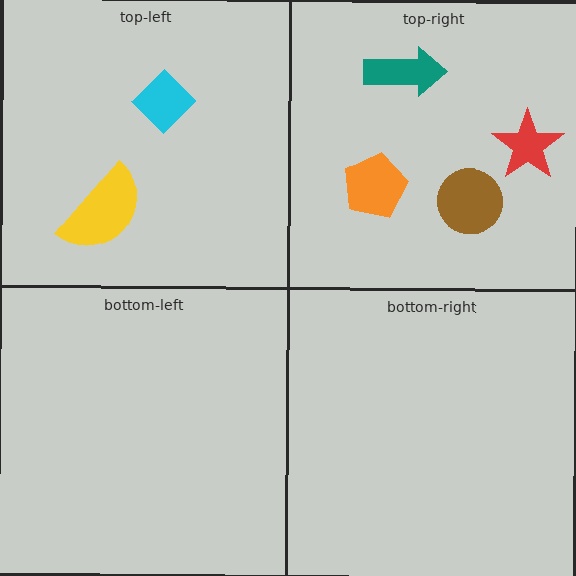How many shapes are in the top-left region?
2.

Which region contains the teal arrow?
The top-right region.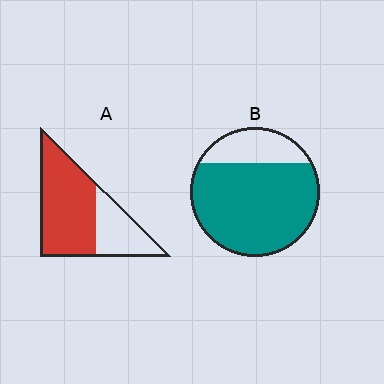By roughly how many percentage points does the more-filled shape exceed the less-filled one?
By roughly 10 percentage points (B over A).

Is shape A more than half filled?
Yes.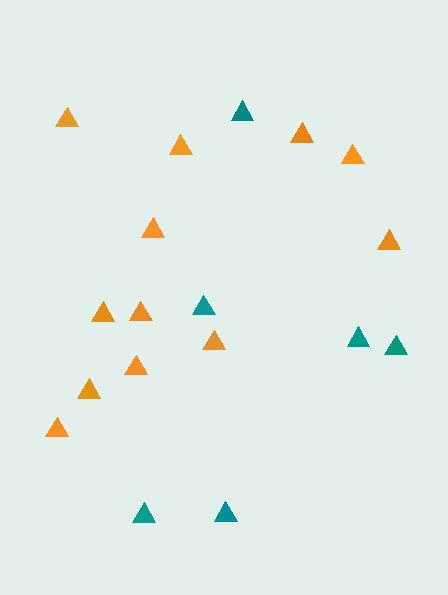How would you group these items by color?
There are 2 groups: one group of orange triangles (12) and one group of teal triangles (6).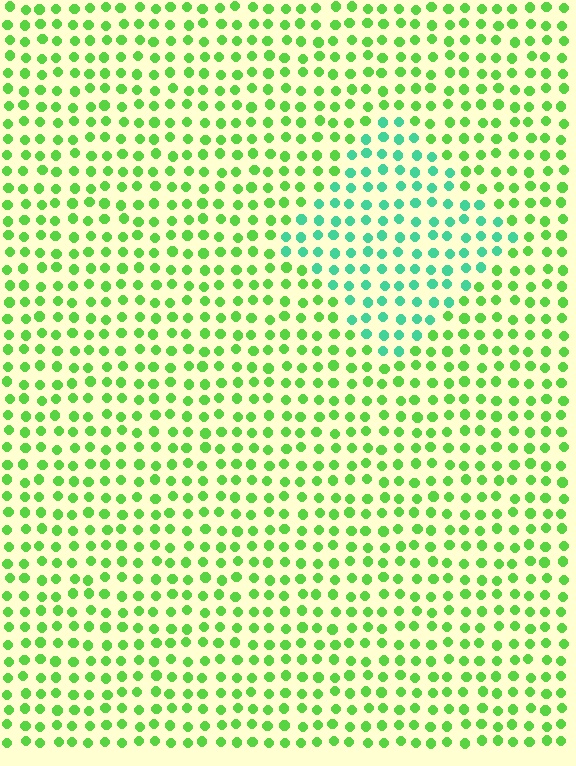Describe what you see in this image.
The image is filled with small lime elements in a uniform arrangement. A diamond-shaped region is visible where the elements are tinted to a slightly different hue, forming a subtle color boundary.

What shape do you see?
I see a diamond.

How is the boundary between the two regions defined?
The boundary is defined purely by a slight shift in hue (about 45 degrees). Spacing, size, and orientation are identical on both sides.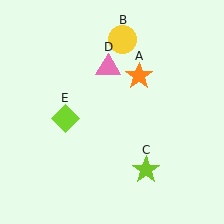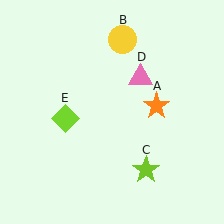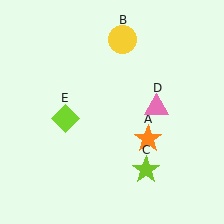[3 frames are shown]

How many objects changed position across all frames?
2 objects changed position: orange star (object A), pink triangle (object D).